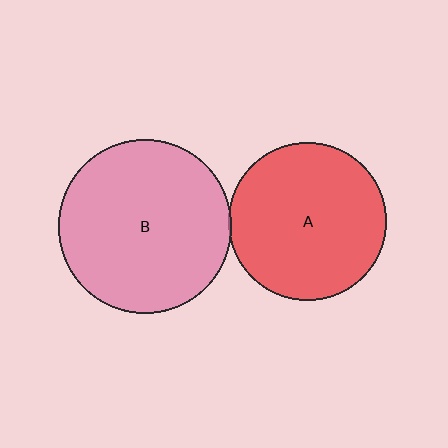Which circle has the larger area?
Circle B (pink).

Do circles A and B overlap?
Yes.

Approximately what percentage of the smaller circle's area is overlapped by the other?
Approximately 5%.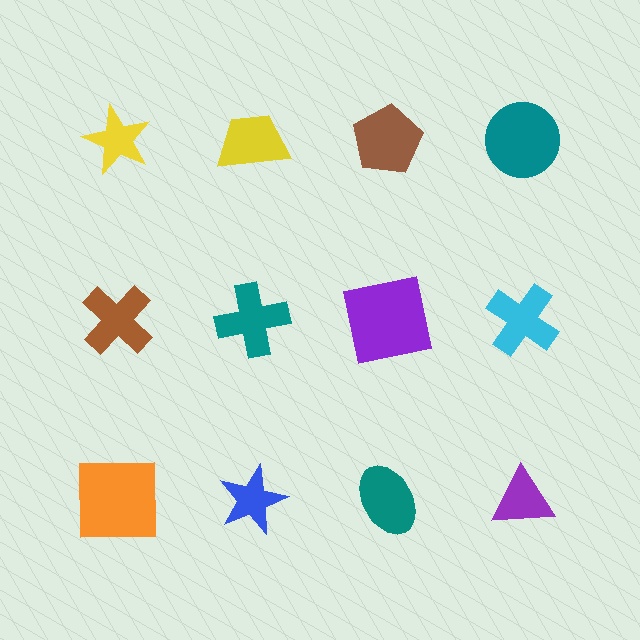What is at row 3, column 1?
An orange square.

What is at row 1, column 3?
A brown pentagon.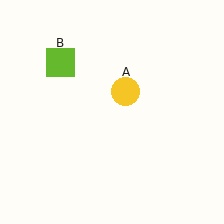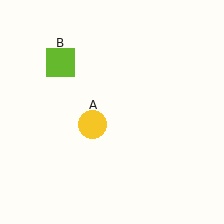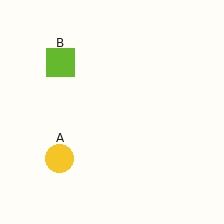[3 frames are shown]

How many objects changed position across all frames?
1 object changed position: yellow circle (object A).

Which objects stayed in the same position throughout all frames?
Lime square (object B) remained stationary.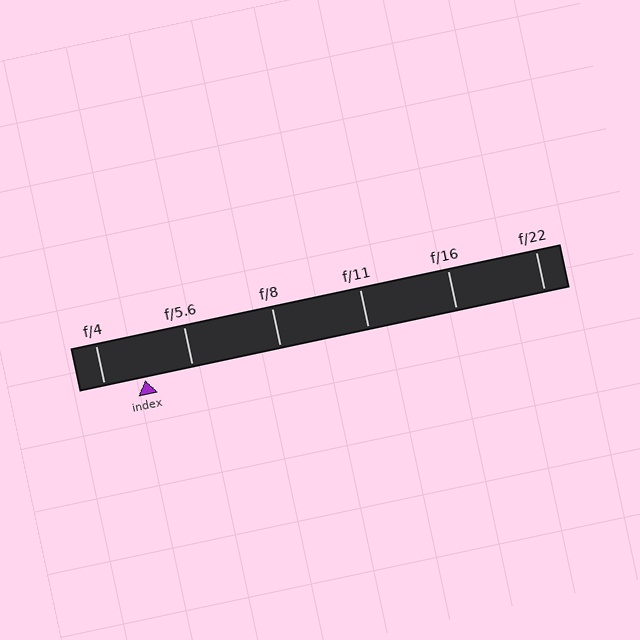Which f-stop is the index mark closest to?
The index mark is closest to f/4.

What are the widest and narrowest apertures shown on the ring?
The widest aperture shown is f/4 and the narrowest is f/22.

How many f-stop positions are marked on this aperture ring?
There are 6 f-stop positions marked.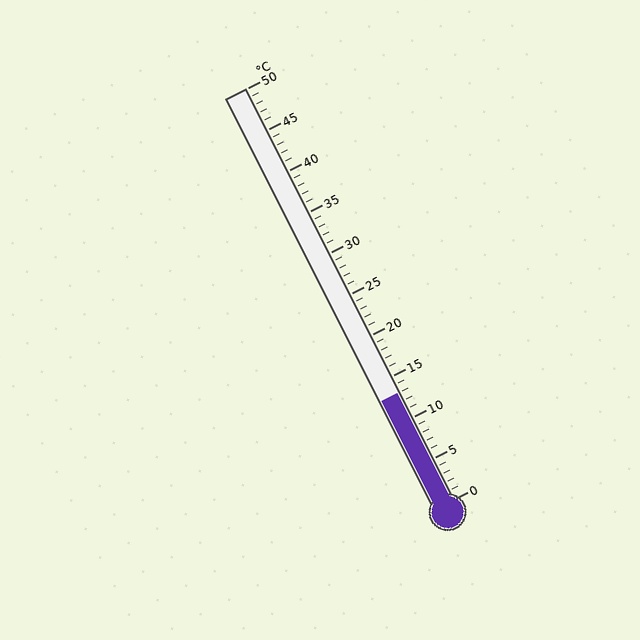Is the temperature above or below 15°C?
The temperature is below 15°C.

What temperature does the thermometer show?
The thermometer shows approximately 13°C.